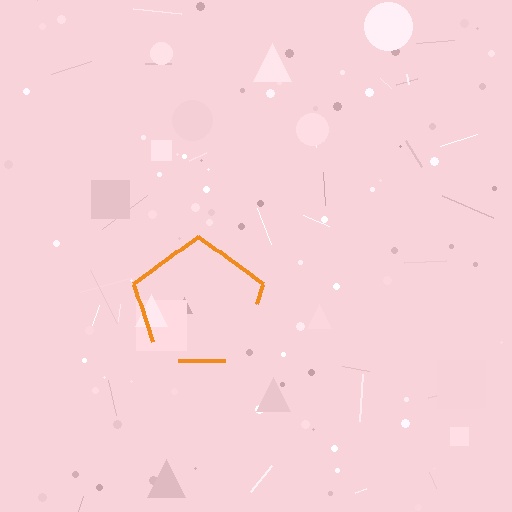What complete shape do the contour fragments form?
The contour fragments form a pentagon.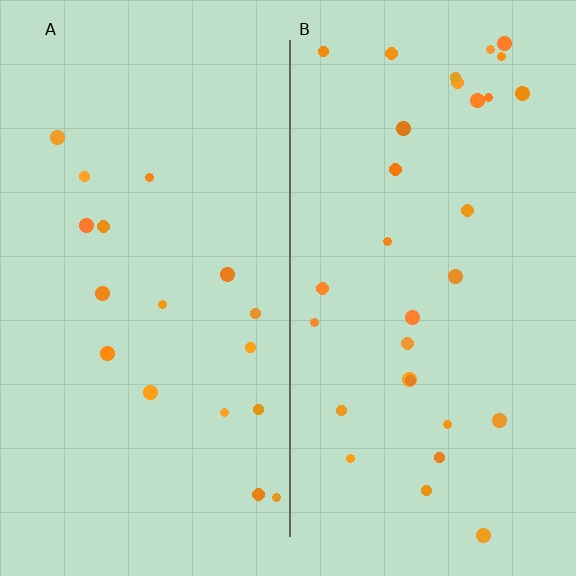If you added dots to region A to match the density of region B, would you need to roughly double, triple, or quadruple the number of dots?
Approximately double.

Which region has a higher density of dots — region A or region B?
B (the right).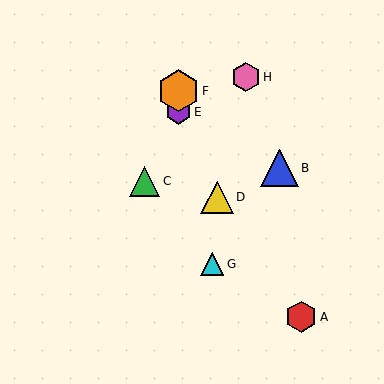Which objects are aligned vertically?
Objects E, F are aligned vertically.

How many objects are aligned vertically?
2 objects (E, F) are aligned vertically.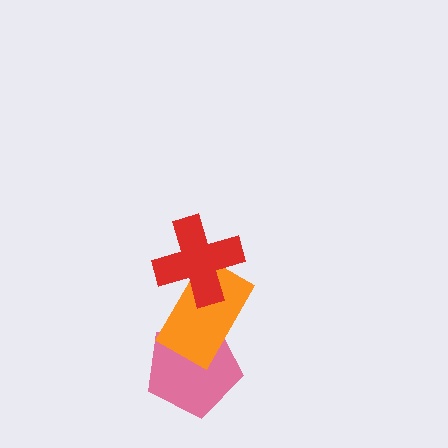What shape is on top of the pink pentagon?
The orange rectangle is on top of the pink pentagon.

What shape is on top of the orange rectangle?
The red cross is on top of the orange rectangle.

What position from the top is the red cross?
The red cross is 1st from the top.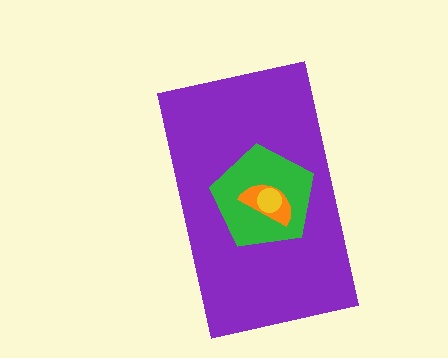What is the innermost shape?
The yellow circle.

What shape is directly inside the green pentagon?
The orange semicircle.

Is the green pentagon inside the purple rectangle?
Yes.